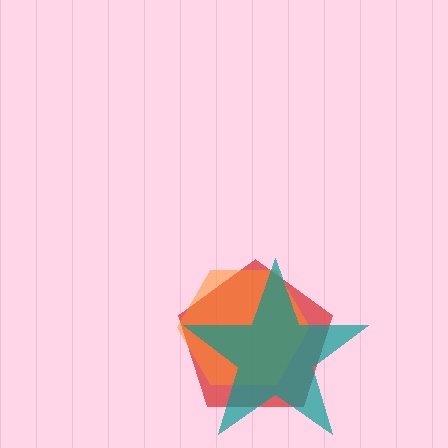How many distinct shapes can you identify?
There are 3 distinct shapes: a red pentagon, an orange hexagon, a teal star.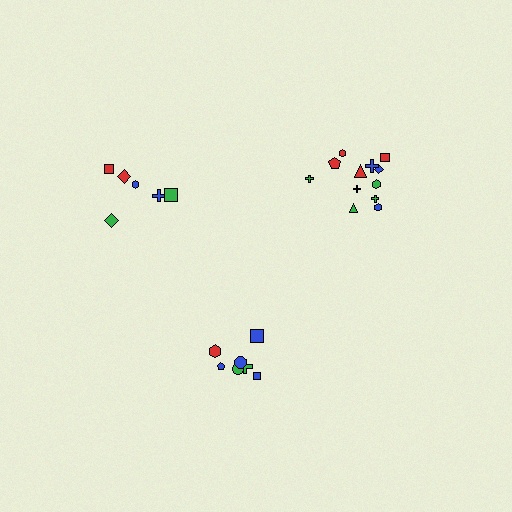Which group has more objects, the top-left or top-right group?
The top-right group.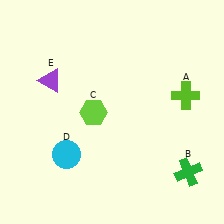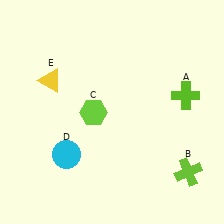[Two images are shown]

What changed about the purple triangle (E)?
In Image 1, E is purple. In Image 2, it changed to yellow.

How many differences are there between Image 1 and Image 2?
There are 2 differences between the two images.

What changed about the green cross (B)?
In Image 1, B is green. In Image 2, it changed to lime.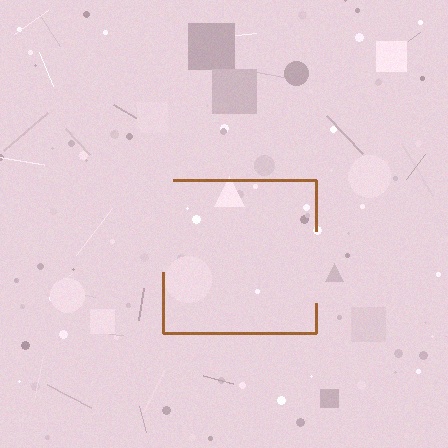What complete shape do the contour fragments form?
The contour fragments form a square.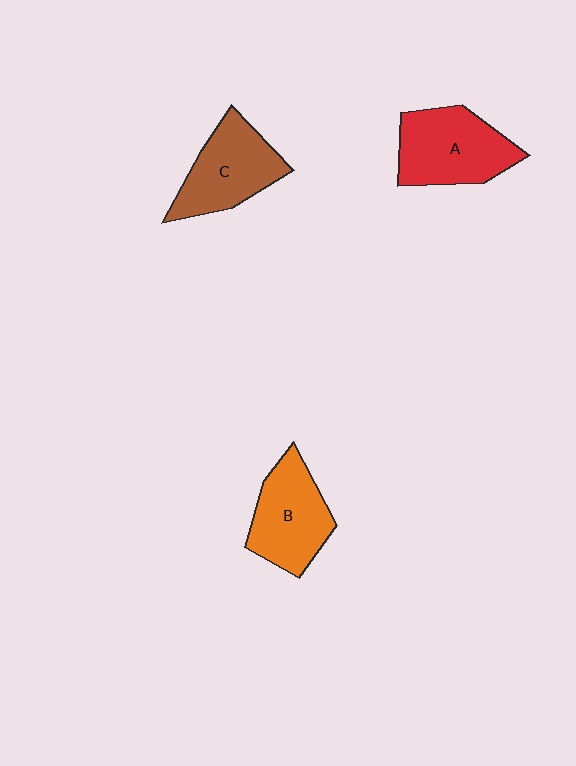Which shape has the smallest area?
Shape B (orange).